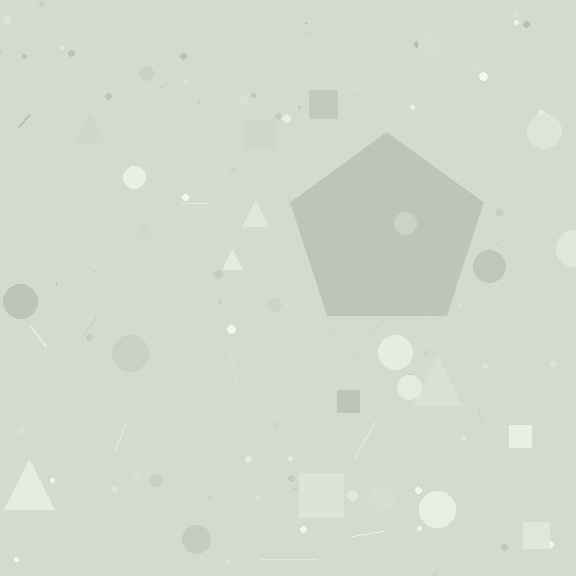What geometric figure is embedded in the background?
A pentagon is embedded in the background.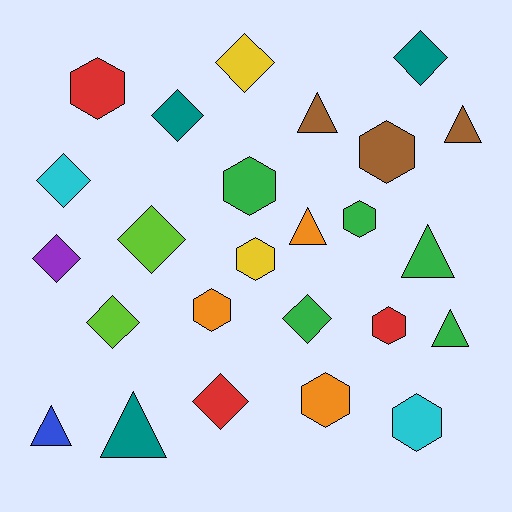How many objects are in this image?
There are 25 objects.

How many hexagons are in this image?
There are 9 hexagons.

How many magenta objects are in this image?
There are no magenta objects.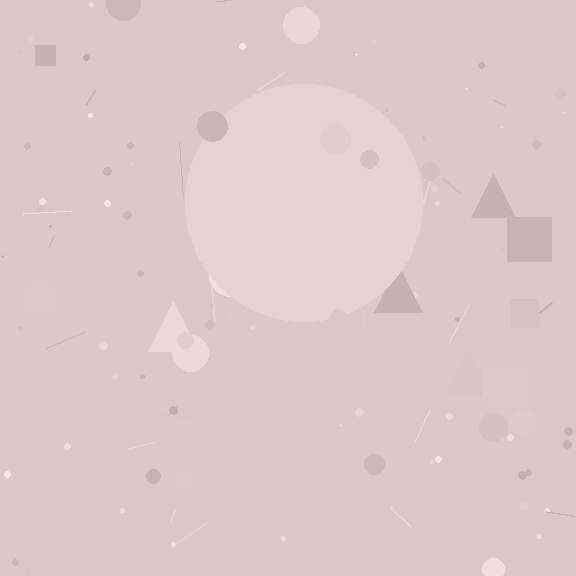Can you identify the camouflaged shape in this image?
The camouflaged shape is a circle.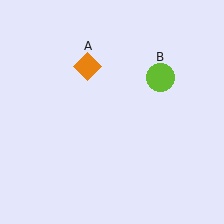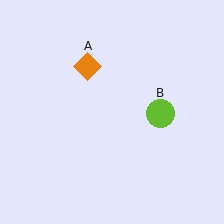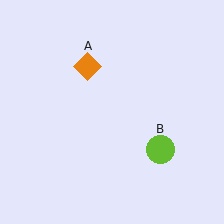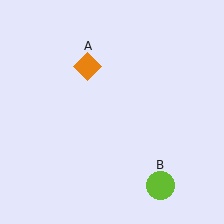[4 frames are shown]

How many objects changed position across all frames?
1 object changed position: lime circle (object B).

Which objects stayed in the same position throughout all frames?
Orange diamond (object A) remained stationary.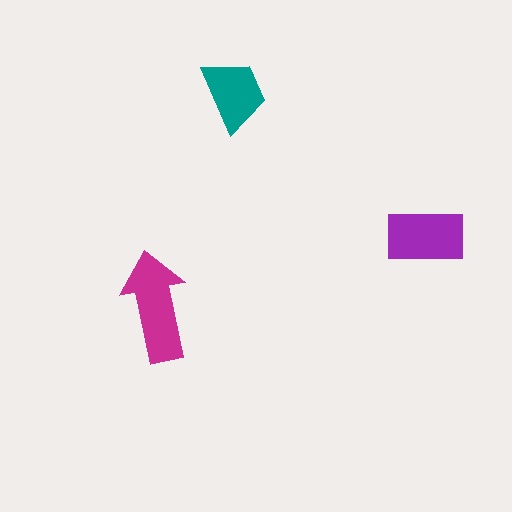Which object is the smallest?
The teal trapezoid.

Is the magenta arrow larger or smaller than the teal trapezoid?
Larger.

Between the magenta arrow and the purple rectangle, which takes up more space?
The magenta arrow.